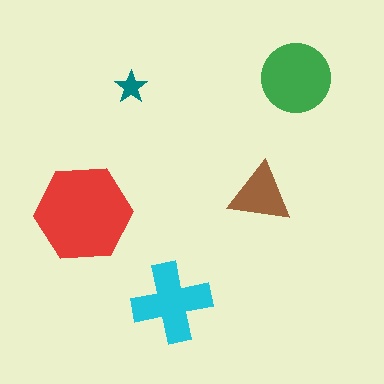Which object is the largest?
The red hexagon.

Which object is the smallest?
The teal star.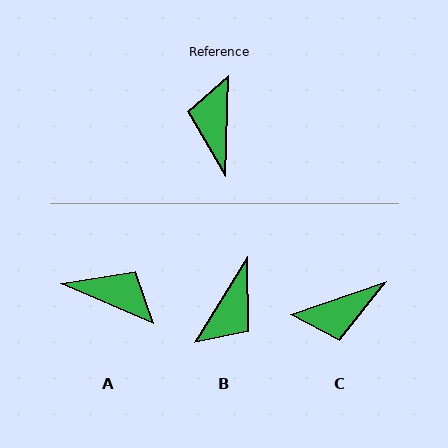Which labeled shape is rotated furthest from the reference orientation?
B, about 150 degrees away.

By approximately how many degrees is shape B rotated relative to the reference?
Approximately 150 degrees counter-clockwise.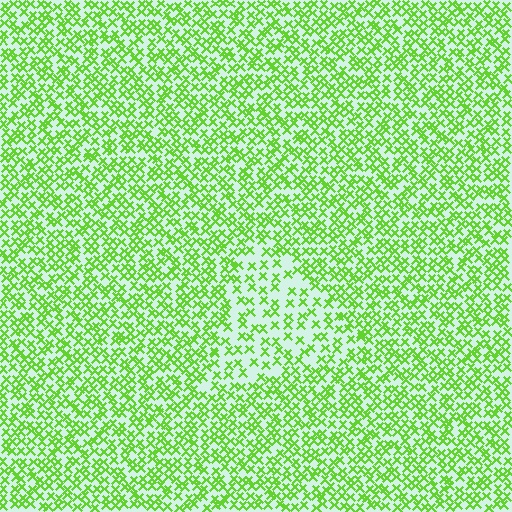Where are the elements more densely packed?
The elements are more densely packed outside the triangle boundary.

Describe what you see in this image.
The image contains small lime elements arranged at two different densities. A triangle-shaped region is visible where the elements are less densely packed than the surrounding area.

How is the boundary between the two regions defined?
The boundary is defined by a change in element density (approximately 1.8x ratio). All elements are the same color, size, and shape.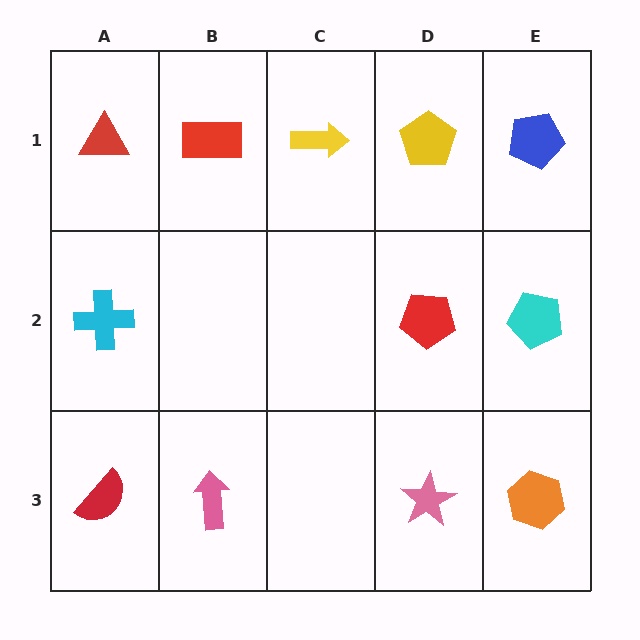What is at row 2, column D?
A red pentagon.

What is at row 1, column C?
A yellow arrow.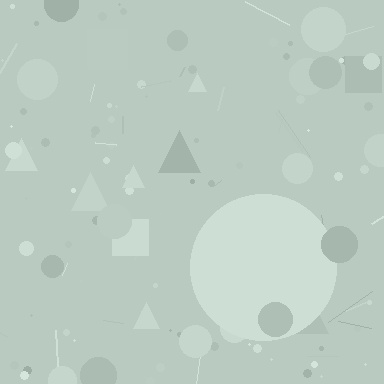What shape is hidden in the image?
A circle is hidden in the image.